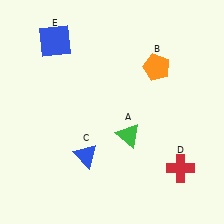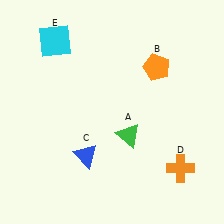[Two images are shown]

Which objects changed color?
D changed from red to orange. E changed from blue to cyan.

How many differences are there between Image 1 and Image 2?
There are 2 differences between the two images.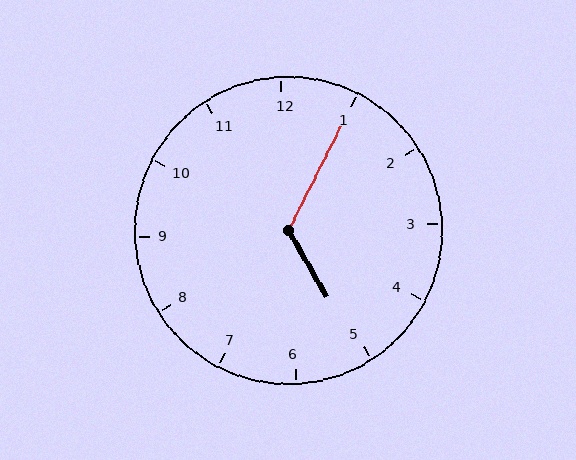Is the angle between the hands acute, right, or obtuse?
It is obtuse.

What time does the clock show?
5:05.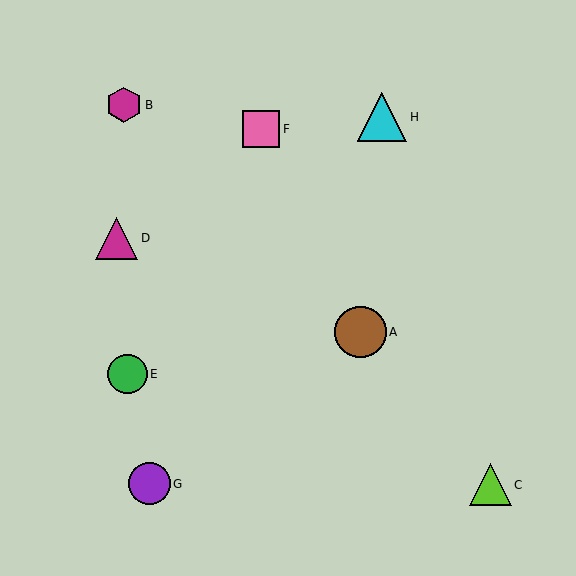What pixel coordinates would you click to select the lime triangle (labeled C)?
Click at (490, 485) to select the lime triangle C.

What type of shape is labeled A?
Shape A is a brown circle.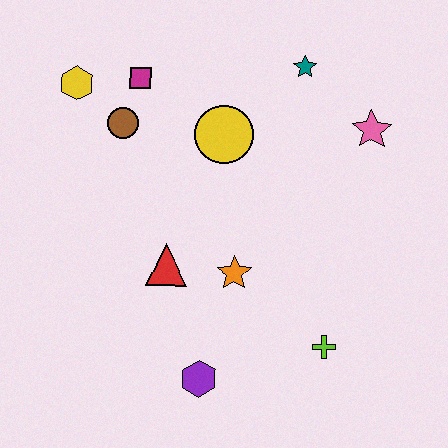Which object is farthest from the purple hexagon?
The teal star is farthest from the purple hexagon.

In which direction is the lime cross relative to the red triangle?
The lime cross is to the right of the red triangle.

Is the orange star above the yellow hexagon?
No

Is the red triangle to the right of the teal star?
No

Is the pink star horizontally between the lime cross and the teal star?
No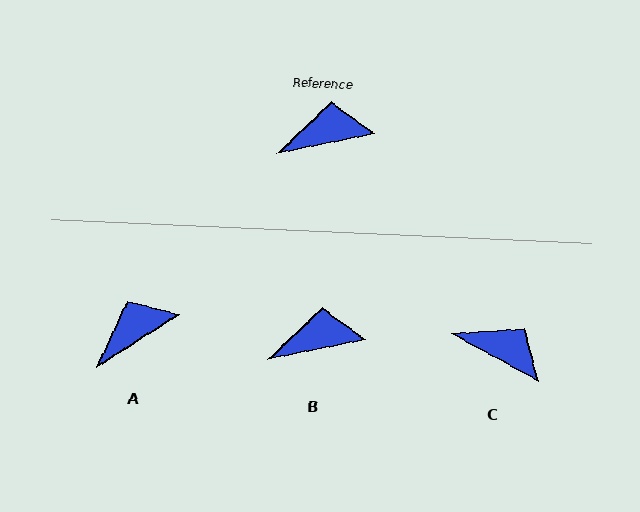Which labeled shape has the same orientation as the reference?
B.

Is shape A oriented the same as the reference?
No, it is off by about 21 degrees.